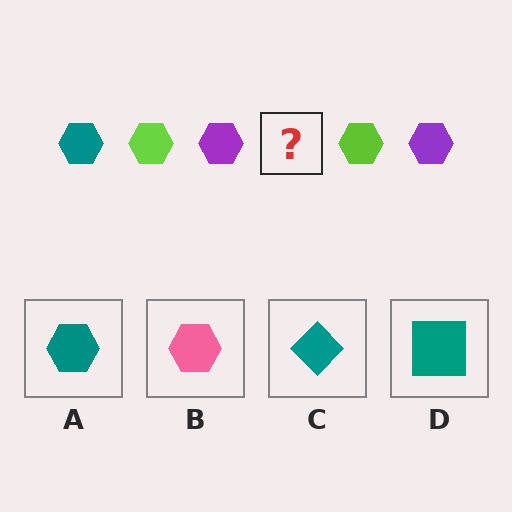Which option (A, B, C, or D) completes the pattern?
A.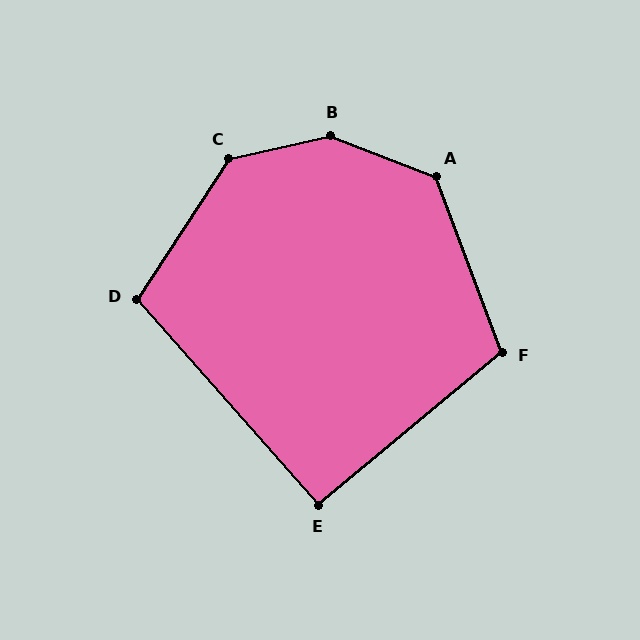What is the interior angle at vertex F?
Approximately 109 degrees (obtuse).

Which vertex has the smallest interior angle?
E, at approximately 92 degrees.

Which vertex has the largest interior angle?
B, at approximately 146 degrees.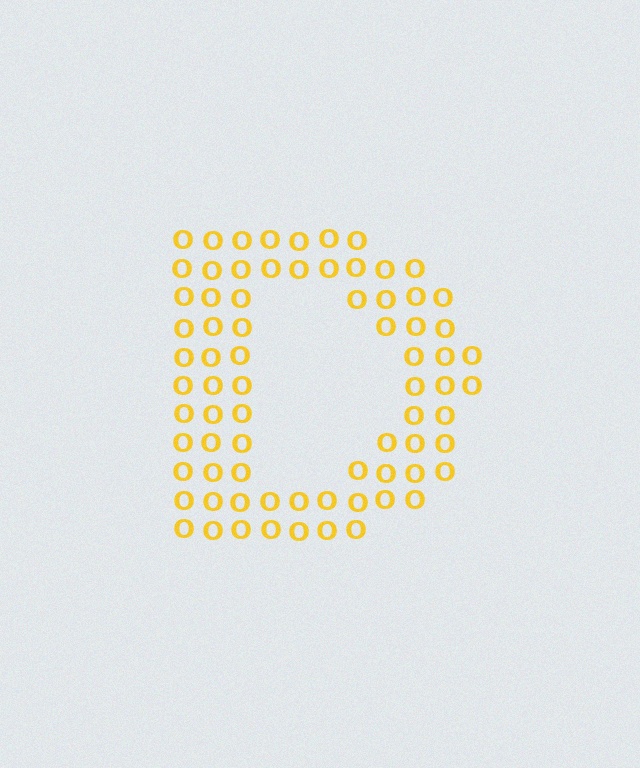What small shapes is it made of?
It is made of small letter O's.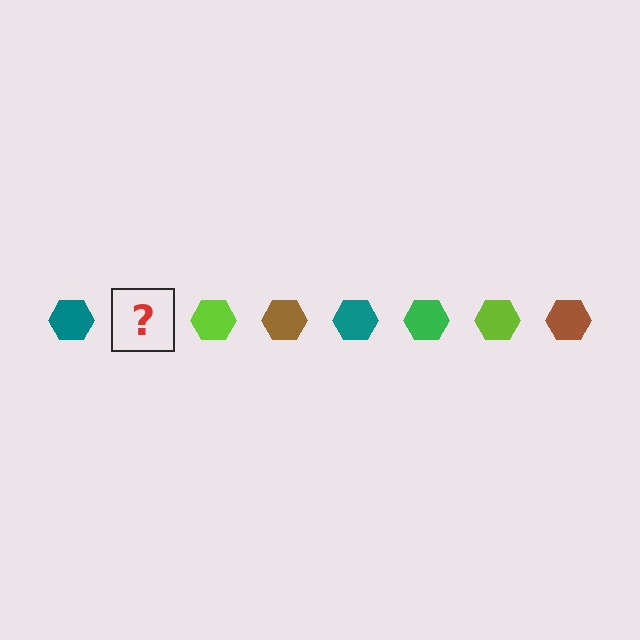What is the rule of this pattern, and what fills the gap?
The rule is that the pattern cycles through teal, green, lime, brown hexagons. The gap should be filled with a green hexagon.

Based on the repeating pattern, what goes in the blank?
The blank should be a green hexagon.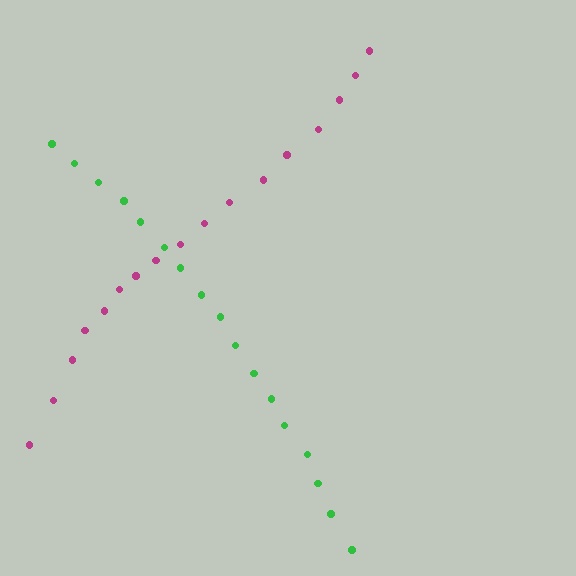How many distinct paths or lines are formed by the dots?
There are 2 distinct paths.